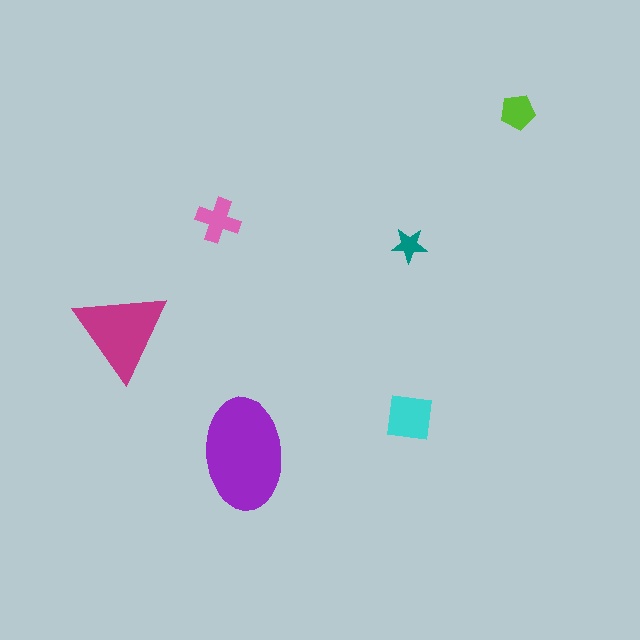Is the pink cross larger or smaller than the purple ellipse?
Smaller.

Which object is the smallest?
The teal star.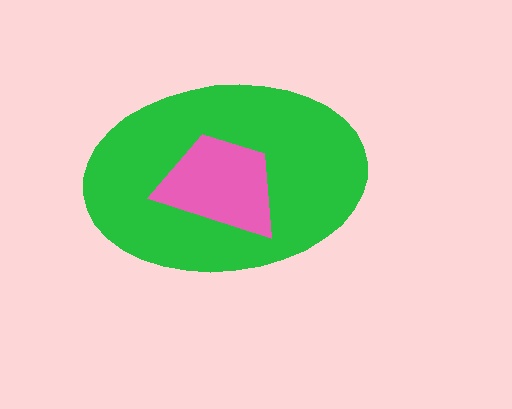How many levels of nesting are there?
2.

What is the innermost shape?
The pink trapezoid.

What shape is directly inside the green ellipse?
The pink trapezoid.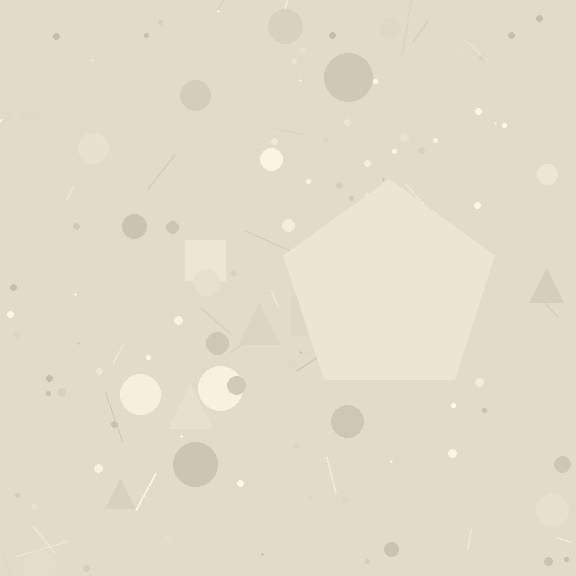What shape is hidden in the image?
A pentagon is hidden in the image.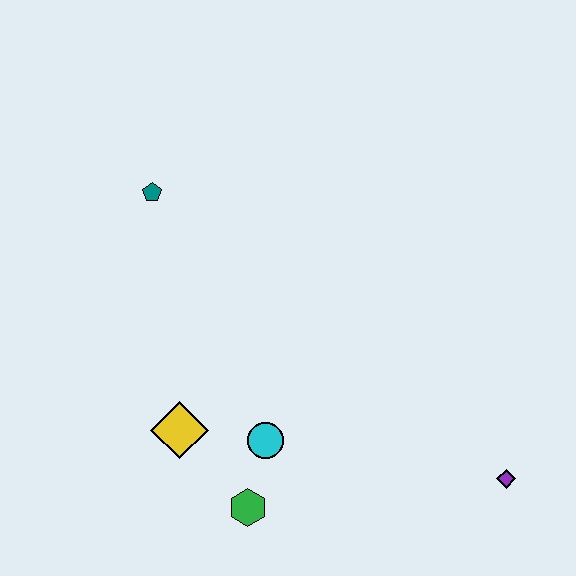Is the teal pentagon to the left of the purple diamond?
Yes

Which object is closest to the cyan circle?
The green hexagon is closest to the cyan circle.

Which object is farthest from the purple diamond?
The teal pentagon is farthest from the purple diamond.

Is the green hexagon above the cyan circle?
No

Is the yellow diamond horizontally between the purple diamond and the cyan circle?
No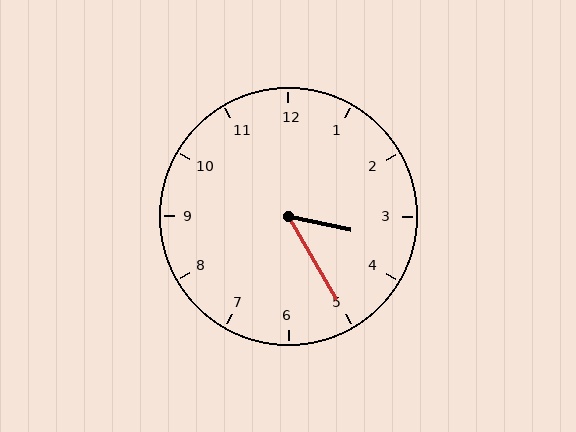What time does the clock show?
3:25.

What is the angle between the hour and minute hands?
Approximately 48 degrees.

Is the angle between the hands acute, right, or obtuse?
It is acute.